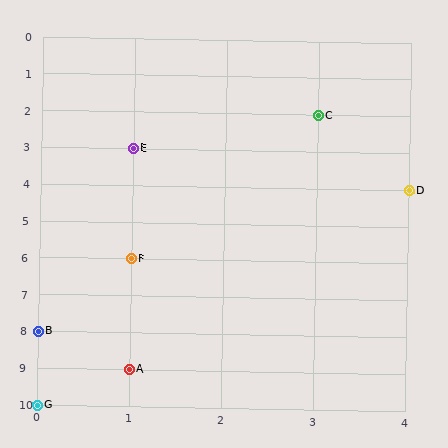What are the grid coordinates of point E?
Point E is at grid coordinates (1, 3).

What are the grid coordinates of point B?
Point B is at grid coordinates (0, 8).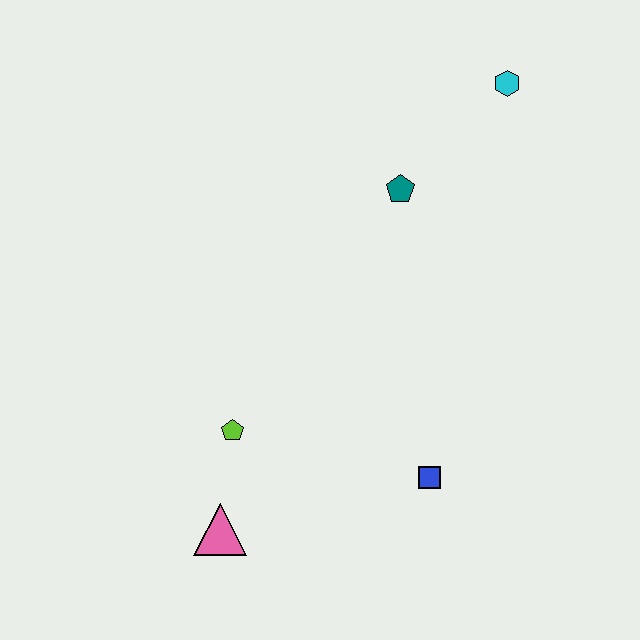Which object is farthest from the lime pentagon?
The cyan hexagon is farthest from the lime pentagon.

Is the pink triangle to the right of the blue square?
No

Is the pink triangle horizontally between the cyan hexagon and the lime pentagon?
No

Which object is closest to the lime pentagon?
The pink triangle is closest to the lime pentagon.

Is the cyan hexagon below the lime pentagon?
No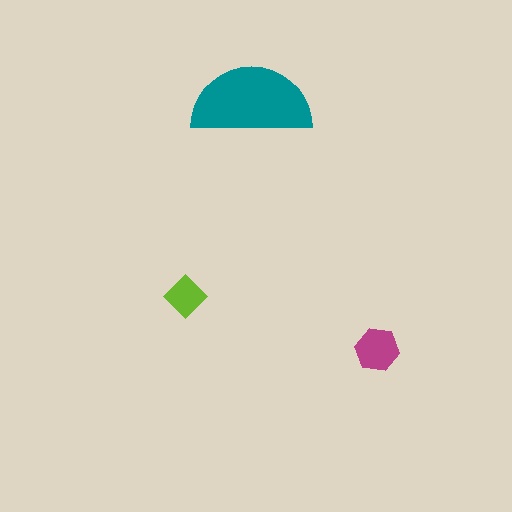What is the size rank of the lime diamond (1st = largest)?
3rd.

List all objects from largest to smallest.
The teal semicircle, the magenta hexagon, the lime diamond.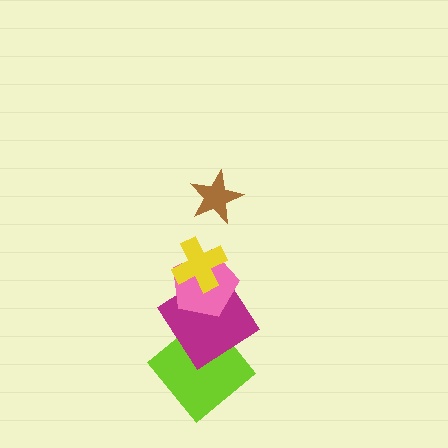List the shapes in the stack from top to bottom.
From top to bottom: the brown star, the yellow cross, the pink pentagon, the magenta diamond, the lime diamond.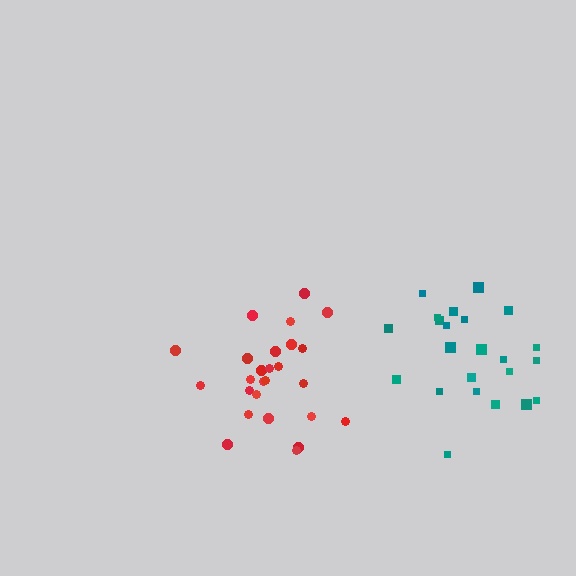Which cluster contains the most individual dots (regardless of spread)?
Red (26).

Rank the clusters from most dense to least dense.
red, teal.